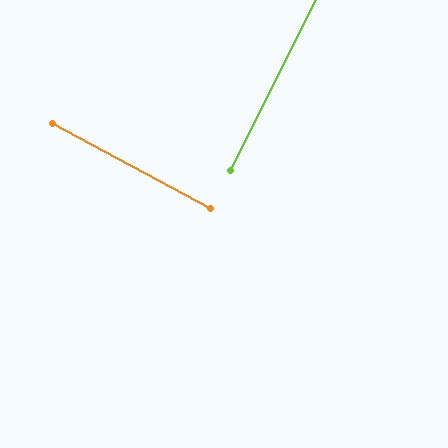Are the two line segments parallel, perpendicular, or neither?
Perpendicular — they meet at approximately 88°.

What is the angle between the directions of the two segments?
Approximately 88 degrees.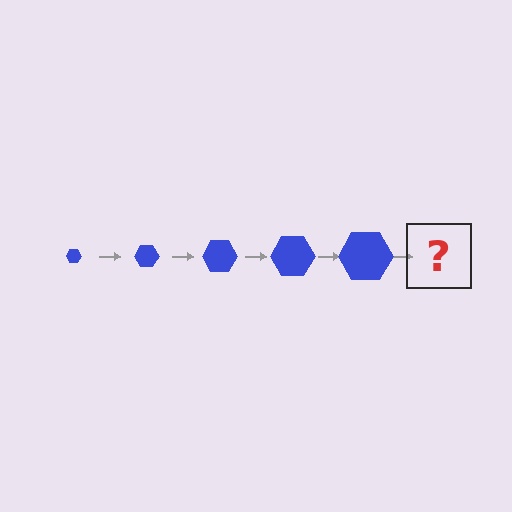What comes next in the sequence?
The next element should be a blue hexagon, larger than the previous one.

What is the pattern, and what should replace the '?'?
The pattern is that the hexagon gets progressively larger each step. The '?' should be a blue hexagon, larger than the previous one.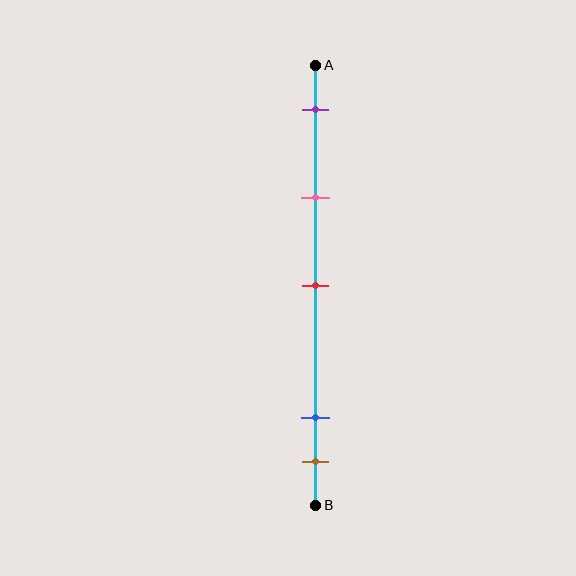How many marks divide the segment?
There are 5 marks dividing the segment.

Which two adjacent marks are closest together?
The blue and brown marks are the closest adjacent pair.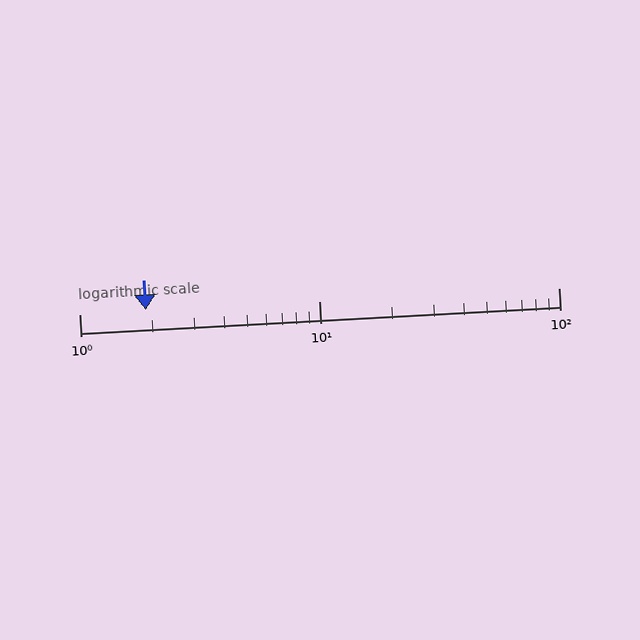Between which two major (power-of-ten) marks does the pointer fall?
The pointer is between 1 and 10.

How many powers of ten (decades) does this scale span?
The scale spans 2 decades, from 1 to 100.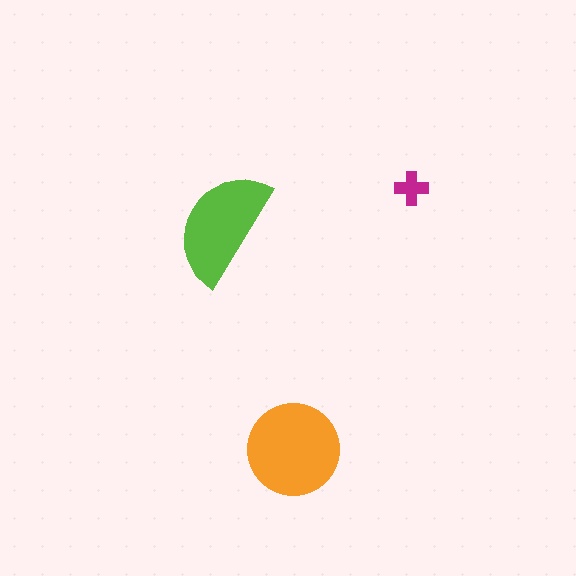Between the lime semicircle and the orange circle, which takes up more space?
The orange circle.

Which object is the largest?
The orange circle.